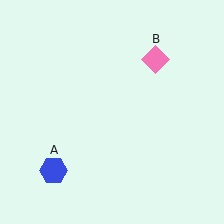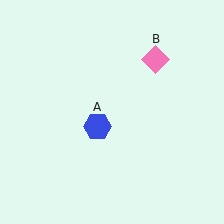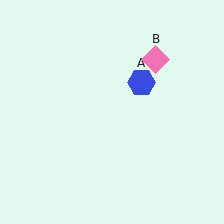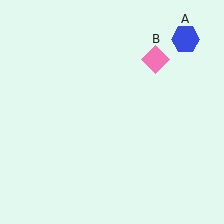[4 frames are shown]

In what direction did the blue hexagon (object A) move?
The blue hexagon (object A) moved up and to the right.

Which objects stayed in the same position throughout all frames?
Pink diamond (object B) remained stationary.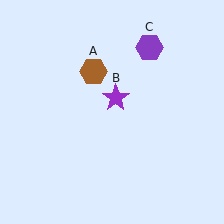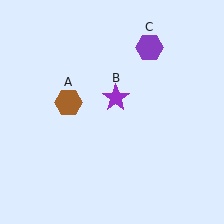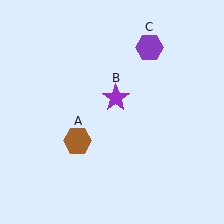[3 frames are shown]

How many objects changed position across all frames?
1 object changed position: brown hexagon (object A).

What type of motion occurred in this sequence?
The brown hexagon (object A) rotated counterclockwise around the center of the scene.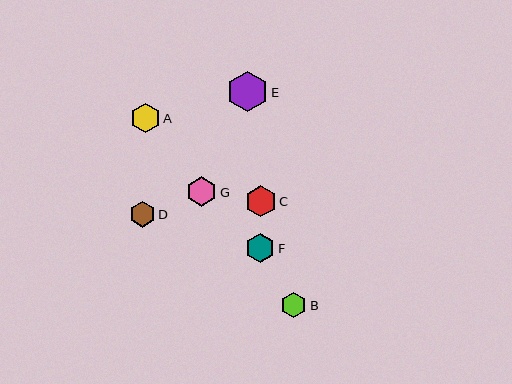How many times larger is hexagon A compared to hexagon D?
Hexagon A is approximately 1.1 times the size of hexagon D.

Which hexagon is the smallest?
Hexagon B is the smallest with a size of approximately 25 pixels.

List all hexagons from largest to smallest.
From largest to smallest: E, C, G, A, F, D, B.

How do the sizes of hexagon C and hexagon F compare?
Hexagon C and hexagon F are approximately the same size.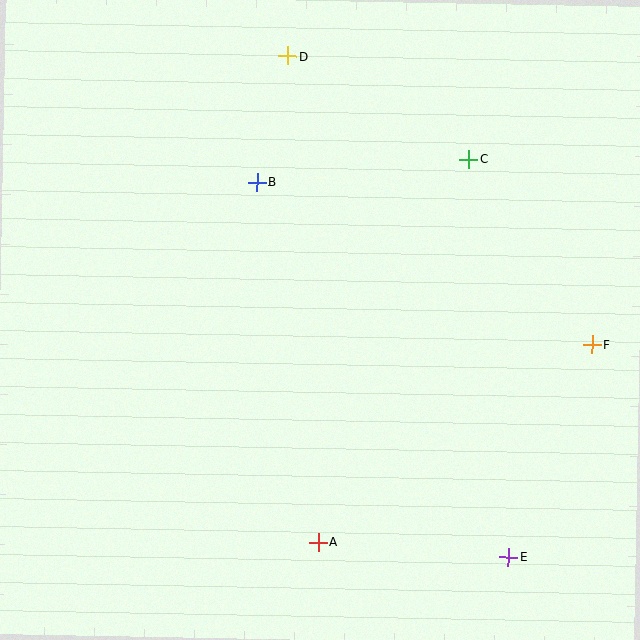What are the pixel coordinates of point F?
Point F is at (592, 345).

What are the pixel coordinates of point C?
Point C is at (469, 159).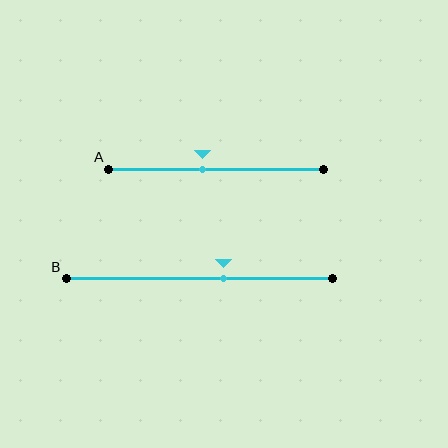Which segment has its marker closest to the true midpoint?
Segment A has its marker closest to the true midpoint.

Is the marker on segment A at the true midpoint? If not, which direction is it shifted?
No, the marker on segment A is shifted to the left by about 6% of the segment length.